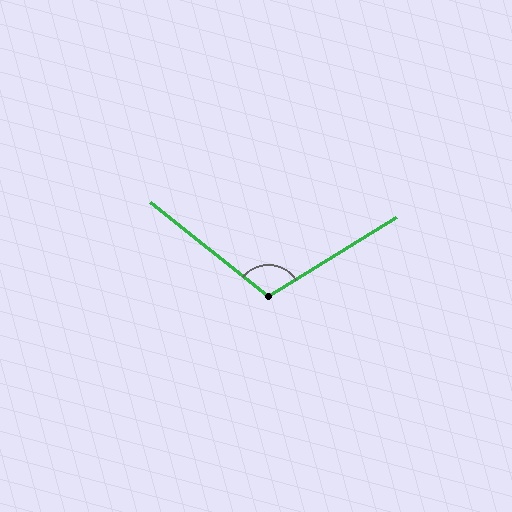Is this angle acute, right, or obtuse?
It is obtuse.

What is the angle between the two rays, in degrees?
Approximately 109 degrees.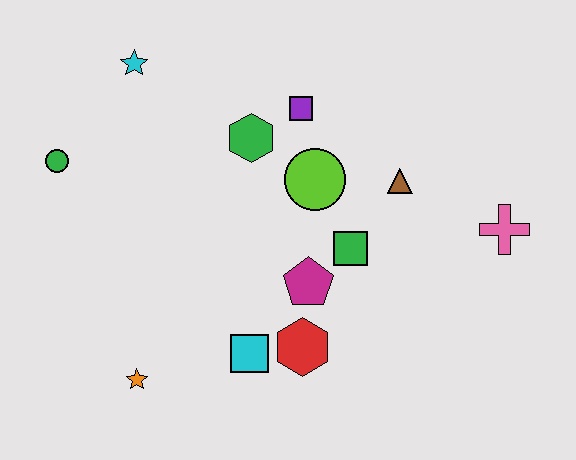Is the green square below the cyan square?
No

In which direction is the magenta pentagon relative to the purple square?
The magenta pentagon is below the purple square.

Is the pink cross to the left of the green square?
No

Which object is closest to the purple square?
The green hexagon is closest to the purple square.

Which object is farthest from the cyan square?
The cyan star is farthest from the cyan square.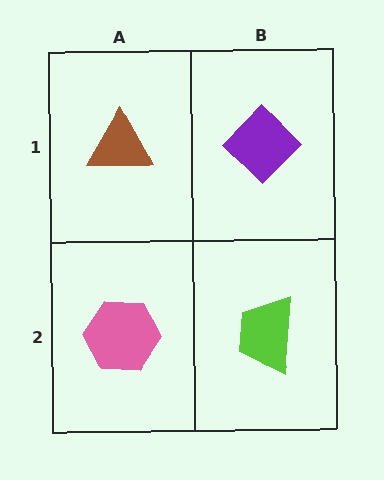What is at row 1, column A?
A brown triangle.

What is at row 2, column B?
A lime trapezoid.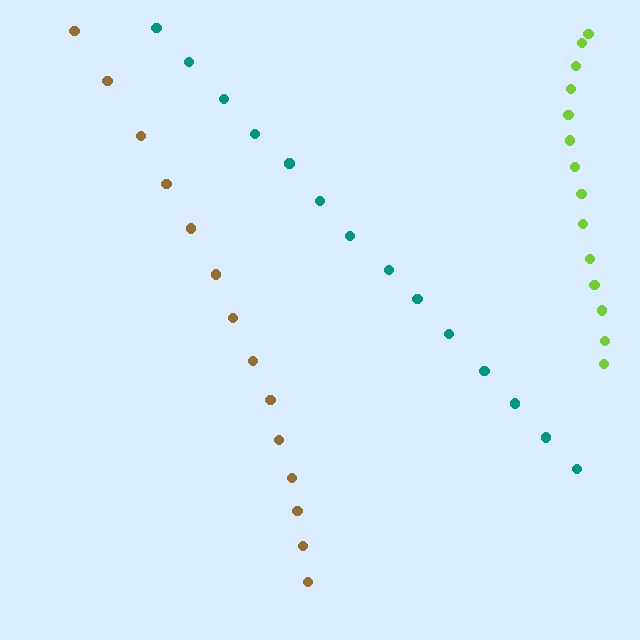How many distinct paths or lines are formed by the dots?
There are 3 distinct paths.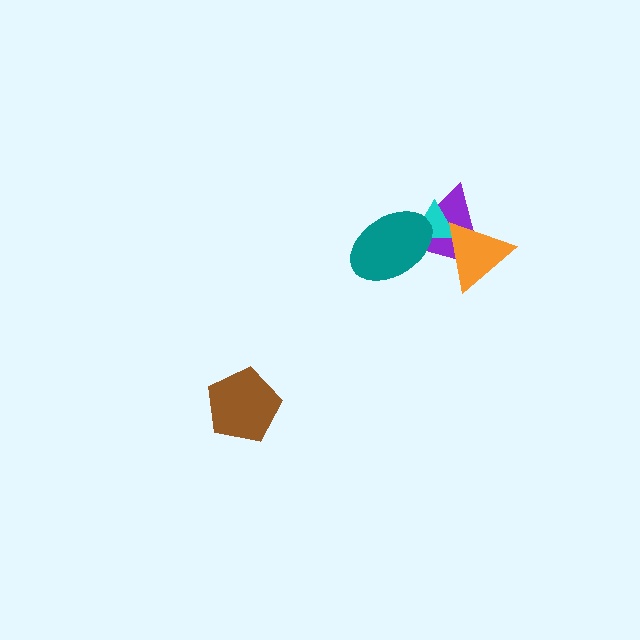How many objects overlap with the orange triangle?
2 objects overlap with the orange triangle.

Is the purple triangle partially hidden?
Yes, it is partially covered by another shape.